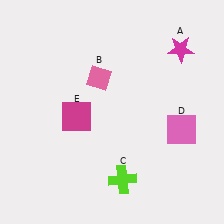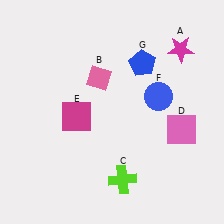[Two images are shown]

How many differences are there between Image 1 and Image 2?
There are 2 differences between the two images.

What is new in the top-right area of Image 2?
A blue pentagon (G) was added in the top-right area of Image 2.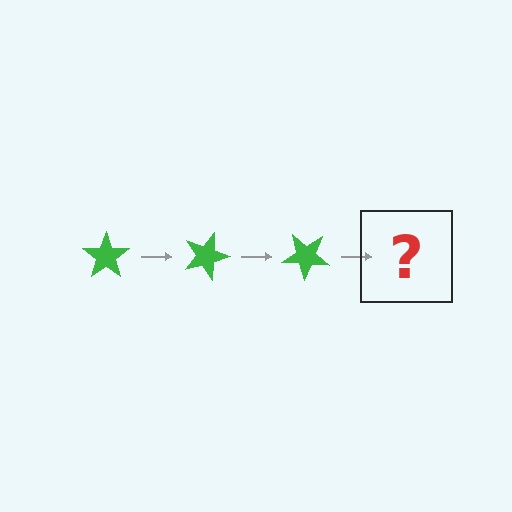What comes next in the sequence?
The next element should be a green star rotated 60 degrees.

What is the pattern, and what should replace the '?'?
The pattern is that the star rotates 20 degrees each step. The '?' should be a green star rotated 60 degrees.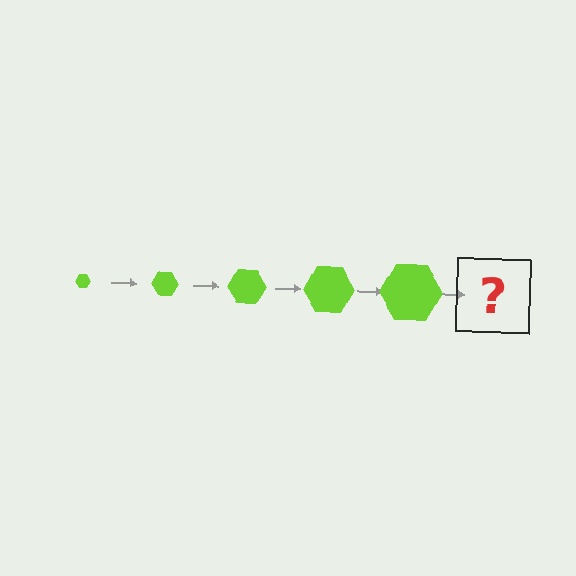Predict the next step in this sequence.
The next step is a lime hexagon, larger than the previous one.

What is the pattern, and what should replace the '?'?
The pattern is that the hexagon gets progressively larger each step. The '?' should be a lime hexagon, larger than the previous one.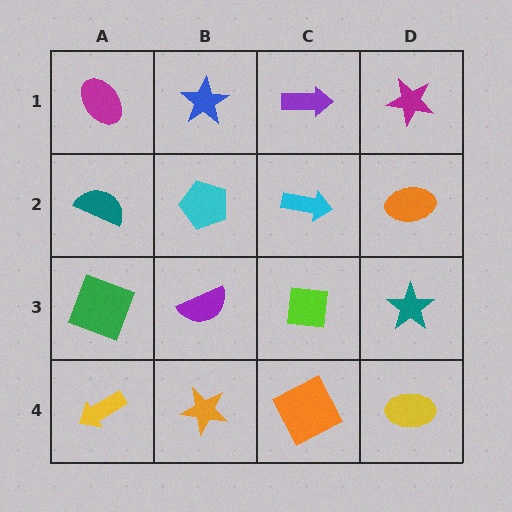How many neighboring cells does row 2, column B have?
4.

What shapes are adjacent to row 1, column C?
A cyan arrow (row 2, column C), a blue star (row 1, column B), a magenta star (row 1, column D).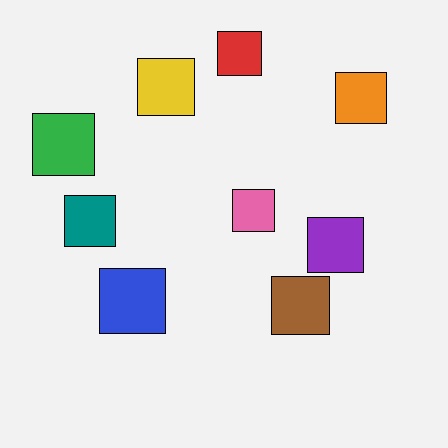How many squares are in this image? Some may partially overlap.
There are 9 squares.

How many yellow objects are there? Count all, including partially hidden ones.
There is 1 yellow object.